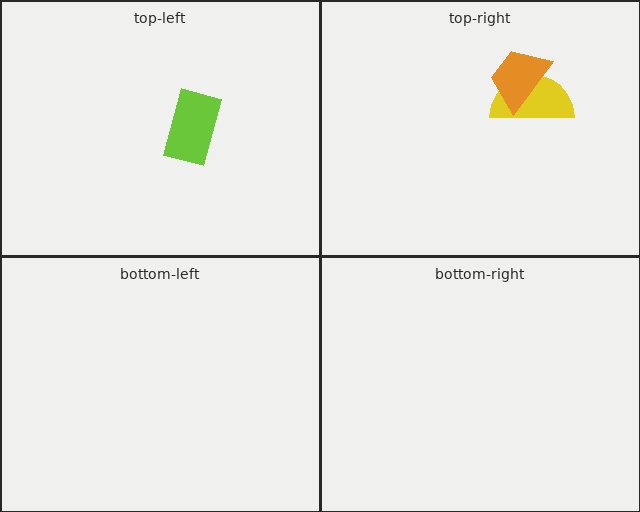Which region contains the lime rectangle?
The top-left region.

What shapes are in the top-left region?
The lime rectangle.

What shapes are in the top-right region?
The yellow semicircle, the orange trapezoid.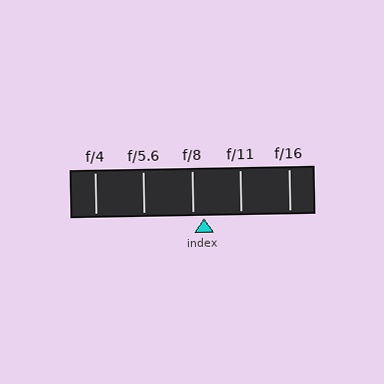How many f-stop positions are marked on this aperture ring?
There are 5 f-stop positions marked.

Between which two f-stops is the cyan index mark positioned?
The index mark is between f/8 and f/11.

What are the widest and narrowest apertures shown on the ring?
The widest aperture shown is f/4 and the narrowest is f/16.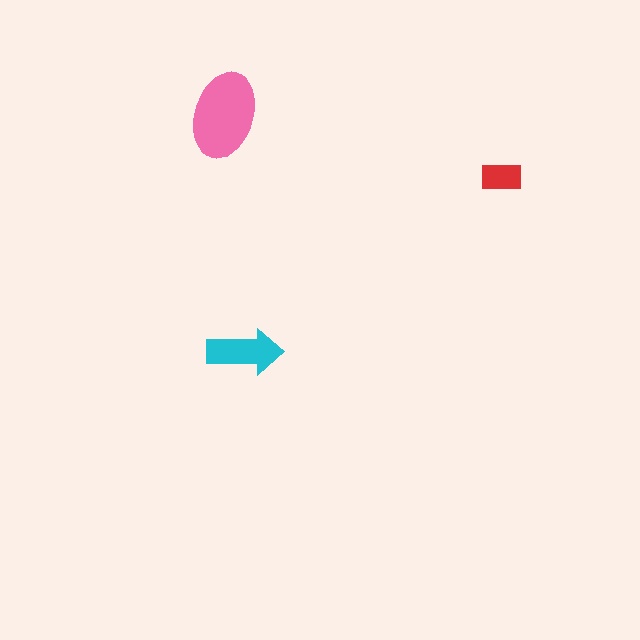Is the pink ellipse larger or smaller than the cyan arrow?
Larger.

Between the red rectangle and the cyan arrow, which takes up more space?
The cyan arrow.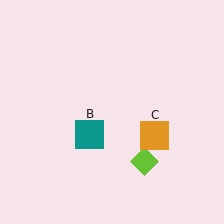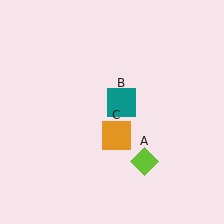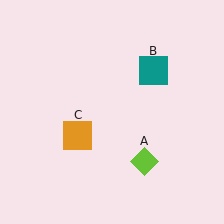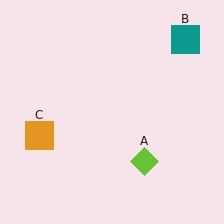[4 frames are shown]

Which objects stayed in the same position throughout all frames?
Lime diamond (object A) remained stationary.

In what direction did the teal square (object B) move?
The teal square (object B) moved up and to the right.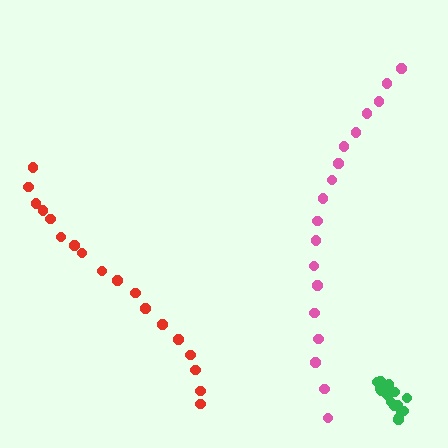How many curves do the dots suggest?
There are 3 distinct paths.